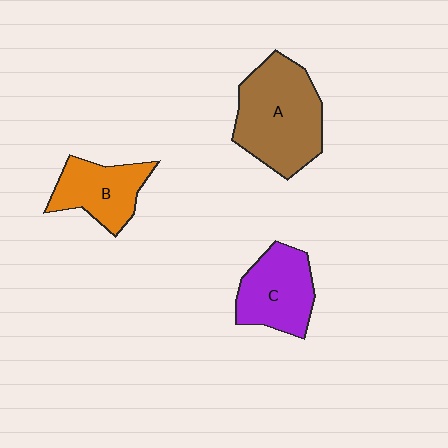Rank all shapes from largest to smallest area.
From largest to smallest: A (brown), C (purple), B (orange).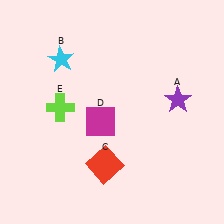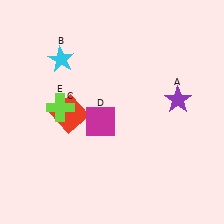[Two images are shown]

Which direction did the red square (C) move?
The red square (C) moved up.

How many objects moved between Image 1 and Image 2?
1 object moved between the two images.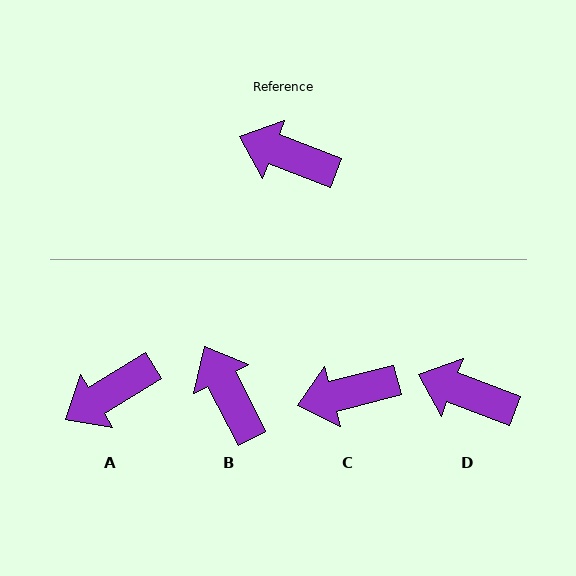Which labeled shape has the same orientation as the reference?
D.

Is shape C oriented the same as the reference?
No, it is off by about 35 degrees.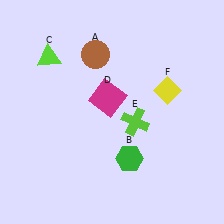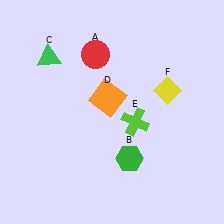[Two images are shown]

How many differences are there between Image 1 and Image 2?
There are 3 differences between the two images.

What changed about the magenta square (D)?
In Image 1, D is magenta. In Image 2, it changed to orange.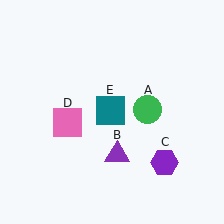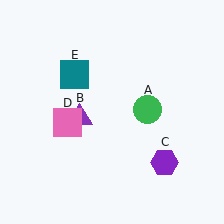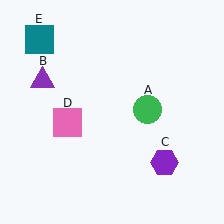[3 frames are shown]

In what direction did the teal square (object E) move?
The teal square (object E) moved up and to the left.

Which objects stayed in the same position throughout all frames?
Green circle (object A) and purple hexagon (object C) and pink square (object D) remained stationary.